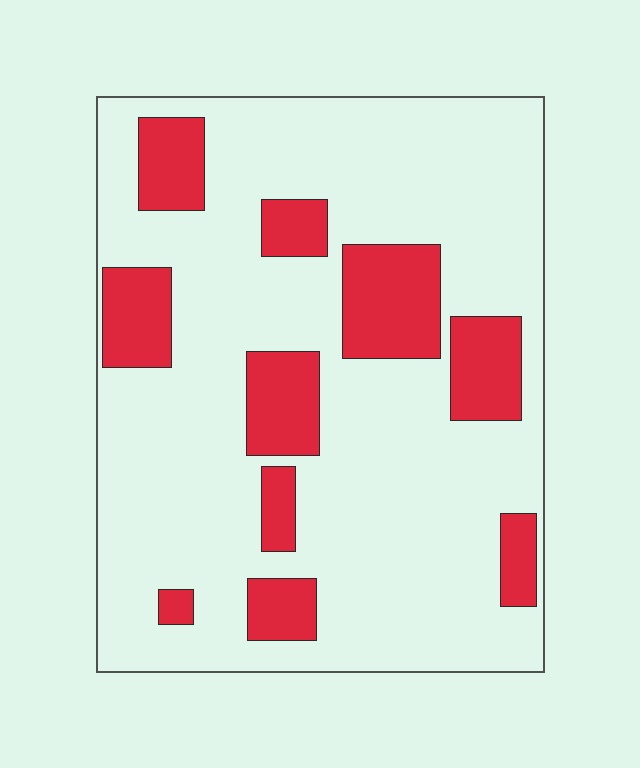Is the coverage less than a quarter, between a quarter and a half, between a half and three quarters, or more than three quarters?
Less than a quarter.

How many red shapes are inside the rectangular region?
10.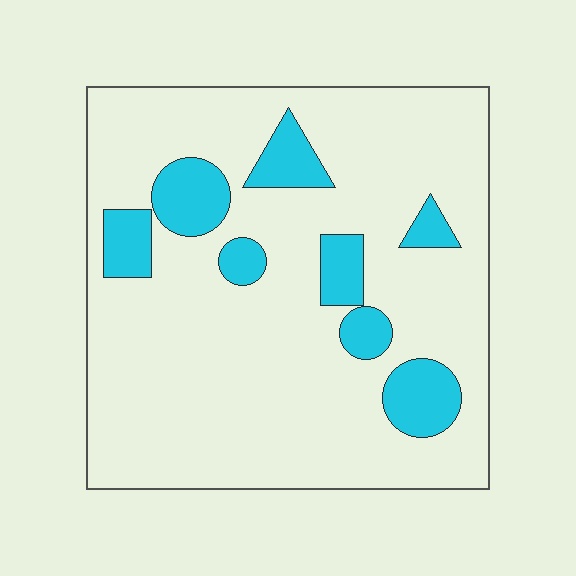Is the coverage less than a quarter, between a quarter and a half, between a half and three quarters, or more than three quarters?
Less than a quarter.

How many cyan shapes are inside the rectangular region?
8.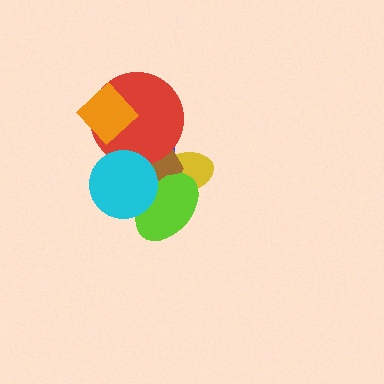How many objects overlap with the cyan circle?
4 objects overlap with the cyan circle.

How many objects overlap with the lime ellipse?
4 objects overlap with the lime ellipse.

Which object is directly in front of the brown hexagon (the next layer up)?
The lime ellipse is directly in front of the brown hexagon.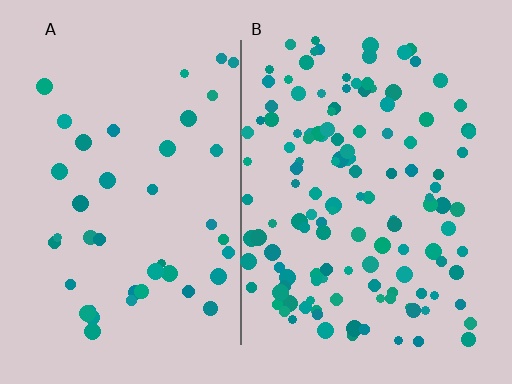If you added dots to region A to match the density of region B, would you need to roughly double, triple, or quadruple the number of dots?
Approximately triple.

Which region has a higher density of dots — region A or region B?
B (the right).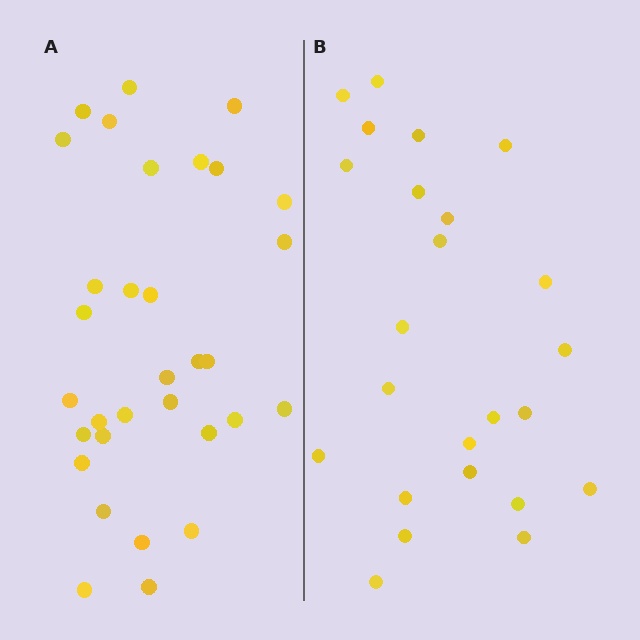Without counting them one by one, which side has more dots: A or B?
Region A (the left region) has more dots.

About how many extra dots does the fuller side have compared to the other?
Region A has roughly 8 or so more dots than region B.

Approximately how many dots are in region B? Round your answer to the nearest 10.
About 20 dots. (The exact count is 24, which rounds to 20.)